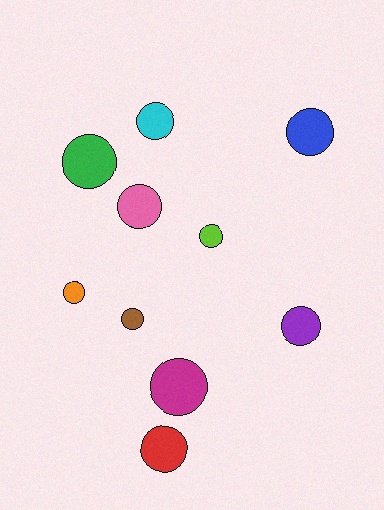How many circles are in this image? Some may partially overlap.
There are 10 circles.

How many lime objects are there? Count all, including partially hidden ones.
There is 1 lime object.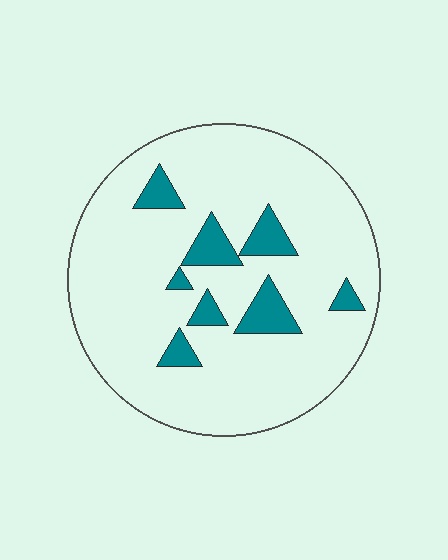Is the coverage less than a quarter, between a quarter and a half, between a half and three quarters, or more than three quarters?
Less than a quarter.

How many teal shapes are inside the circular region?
8.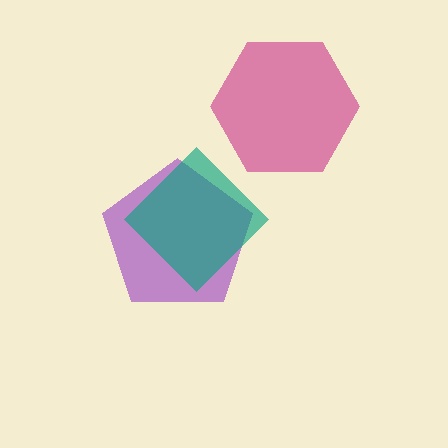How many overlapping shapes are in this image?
There are 3 overlapping shapes in the image.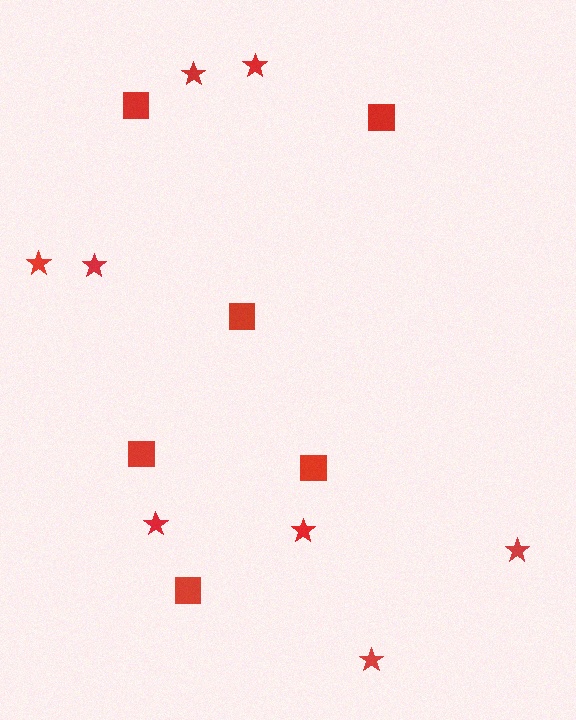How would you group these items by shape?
There are 2 groups: one group of squares (6) and one group of stars (8).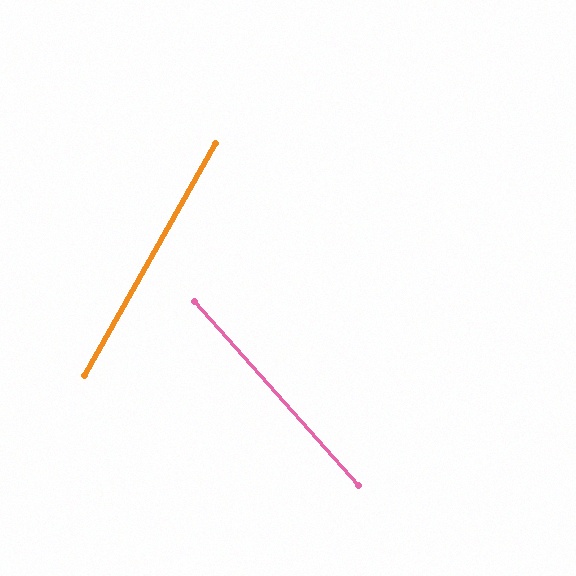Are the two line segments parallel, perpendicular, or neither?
Neither parallel nor perpendicular — they differ by about 71°.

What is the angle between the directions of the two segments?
Approximately 71 degrees.